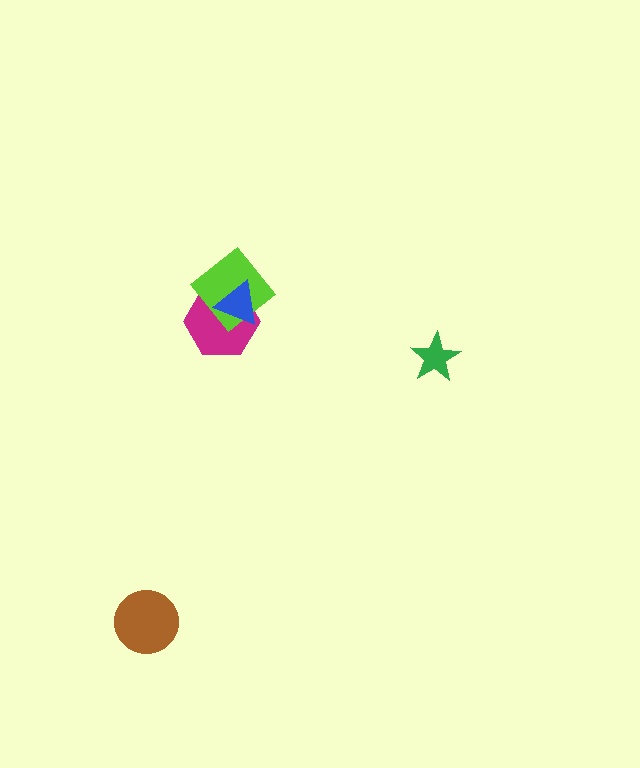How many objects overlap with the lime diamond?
2 objects overlap with the lime diamond.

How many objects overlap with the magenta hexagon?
2 objects overlap with the magenta hexagon.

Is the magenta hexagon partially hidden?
Yes, it is partially covered by another shape.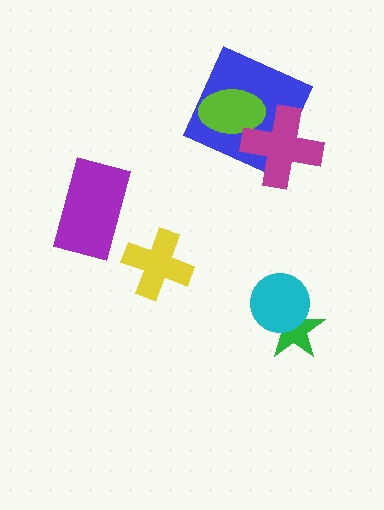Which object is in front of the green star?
The cyan circle is in front of the green star.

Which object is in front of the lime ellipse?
The magenta cross is in front of the lime ellipse.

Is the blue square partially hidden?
Yes, it is partially covered by another shape.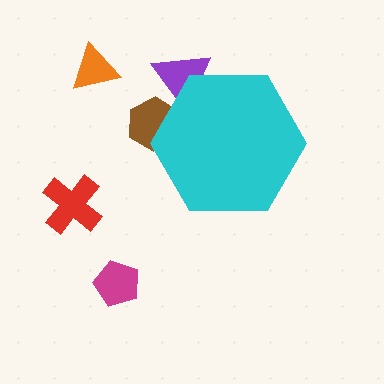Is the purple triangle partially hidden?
Yes, the purple triangle is partially hidden behind the cyan hexagon.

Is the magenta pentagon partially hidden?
No, the magenta pentagon is fully visible.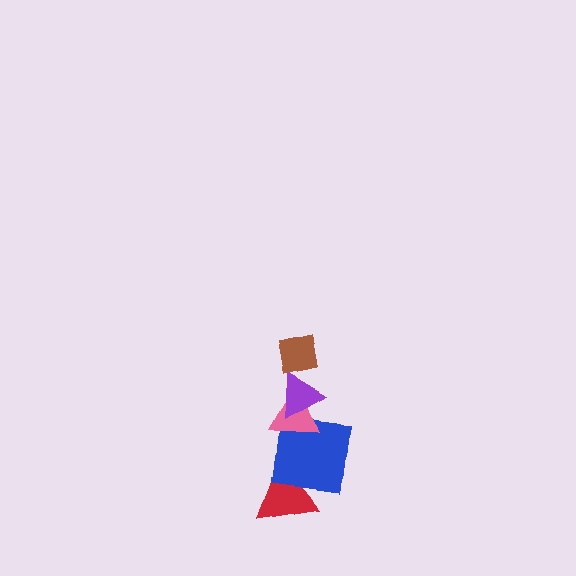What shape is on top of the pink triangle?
The purple triangle is on top of the pink triangle.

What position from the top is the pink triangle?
The pink triangle is 3rd from the top.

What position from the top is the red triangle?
The red triangle is 5th from the top.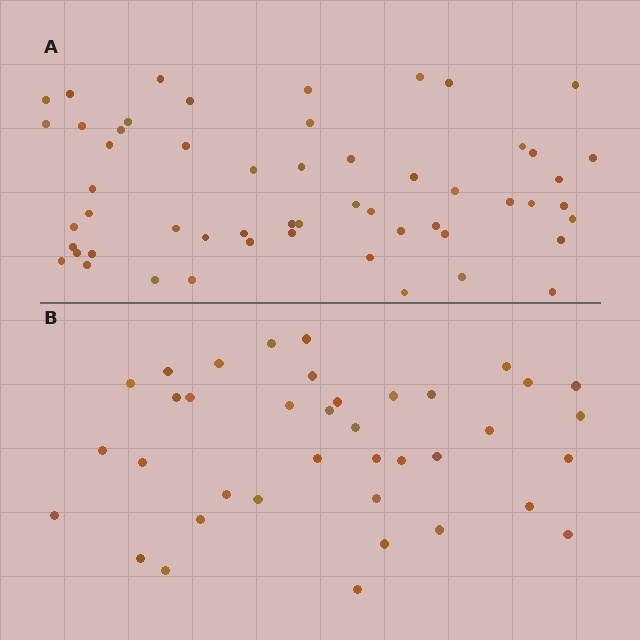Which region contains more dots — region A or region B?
Region A (the top region) has more dots.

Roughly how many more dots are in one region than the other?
Region A has approximately 15 more dots than region B.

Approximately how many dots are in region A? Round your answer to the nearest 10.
About 60 dots. (The exact count is 55, which rounds to 60.)